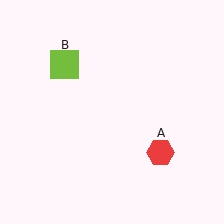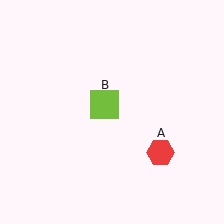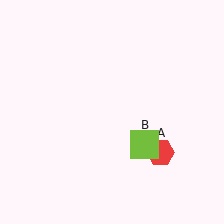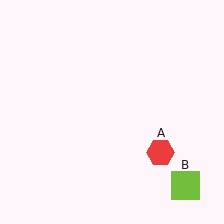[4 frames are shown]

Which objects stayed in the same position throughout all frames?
Red hexagon (object A) remained stationary.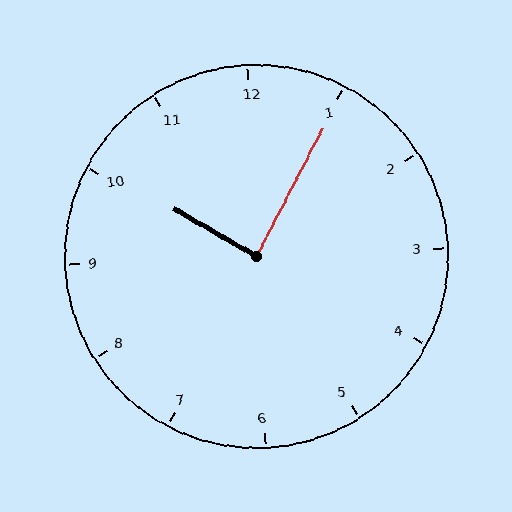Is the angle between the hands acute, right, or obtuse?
It is right.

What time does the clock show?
10:05.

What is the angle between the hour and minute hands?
Approximately 88 degrees.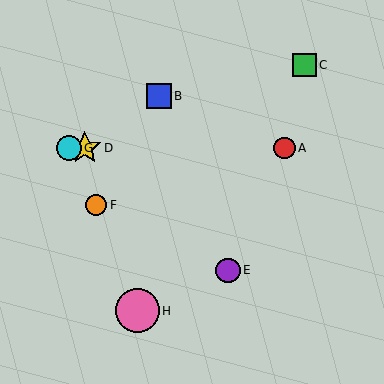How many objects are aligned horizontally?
3 objects (A, D, G) are aligned horizontally.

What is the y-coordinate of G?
Object G is at y≈148.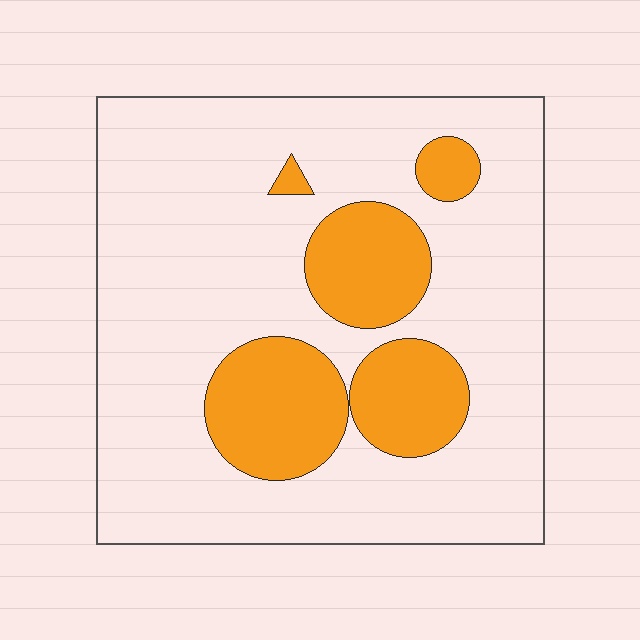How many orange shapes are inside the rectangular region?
5.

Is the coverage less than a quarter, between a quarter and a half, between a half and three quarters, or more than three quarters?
Less than a quarter.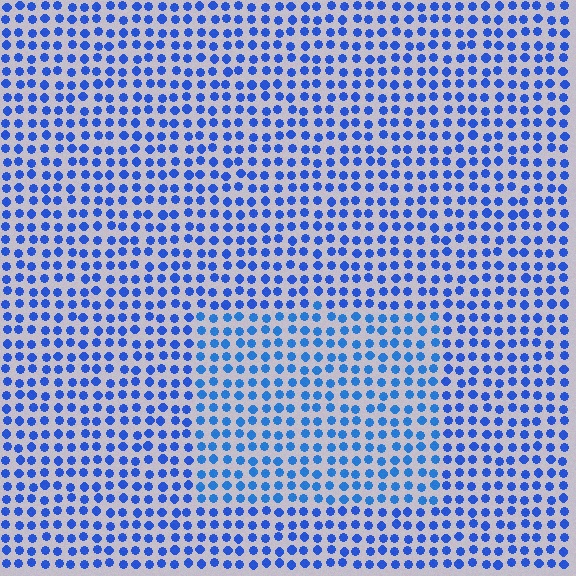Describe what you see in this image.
The image is filled with small blue elements in a uniform arrangement. A rectangle-shaped region is visible where the elements are tinted to a slightly different hue, forming a subtle color boundary.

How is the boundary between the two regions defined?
The boundary is defined purely by a slight shift in hue (about 14 degrees). Spacing, size, and orientation are identical on both sides.